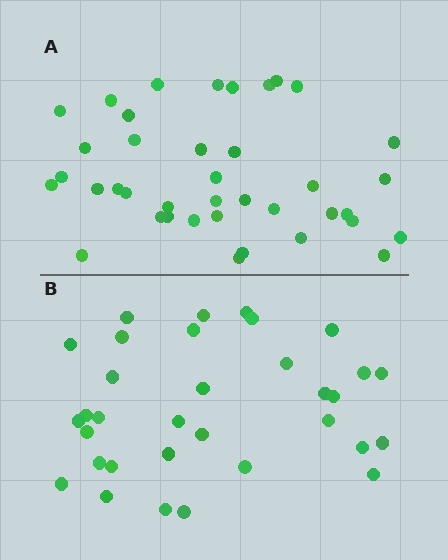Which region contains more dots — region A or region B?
Region A (the top region) has more dots.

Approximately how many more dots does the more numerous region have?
Region A has about 6 more dots than region B.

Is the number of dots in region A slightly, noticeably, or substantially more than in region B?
Region A has only slightly more — the two regions are fairly close. The ratio is roughly 1.2 to 1.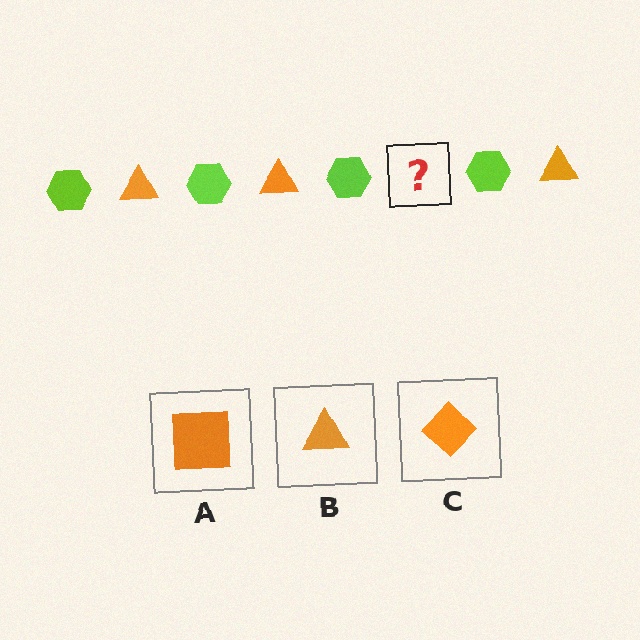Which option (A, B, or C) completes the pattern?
B.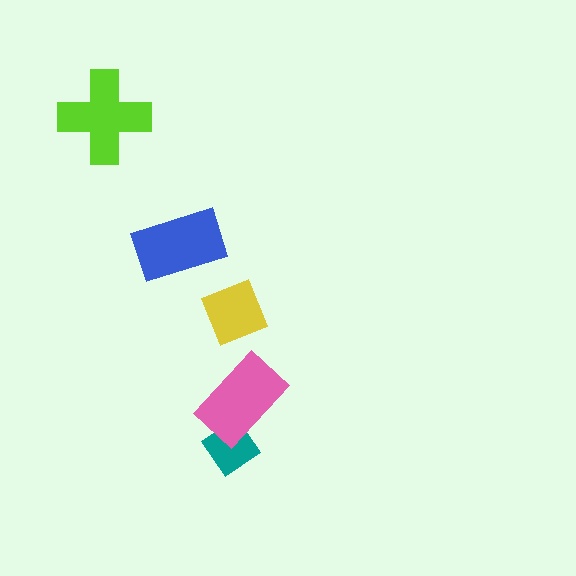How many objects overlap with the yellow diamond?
0 objects overlap with the yellow diamond.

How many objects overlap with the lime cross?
0 objects overlap with the lime cross.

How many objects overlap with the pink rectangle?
1 object overlaps with the pink rectangle.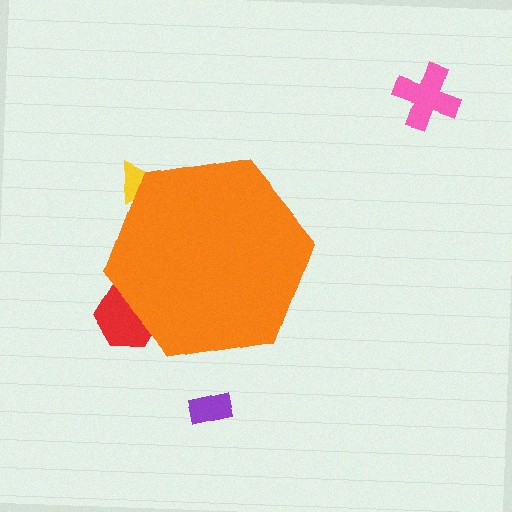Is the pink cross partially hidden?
No, the pink cross is fully visible.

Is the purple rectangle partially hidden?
No, the purple rectangle is fully visible.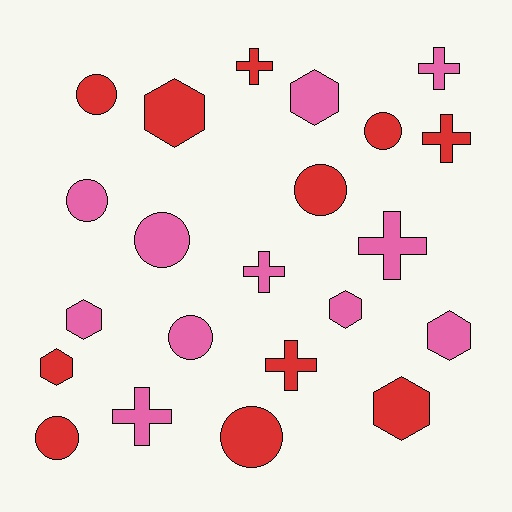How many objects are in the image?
There are 22 objects.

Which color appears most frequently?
Pink, with 11 objects.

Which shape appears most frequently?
Circle, with 8 objects.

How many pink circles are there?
There are 3 pink circles.